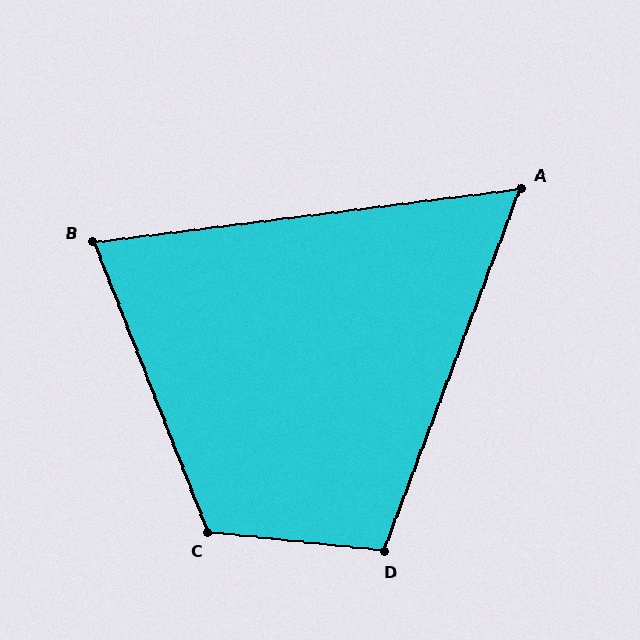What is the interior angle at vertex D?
Approximately 104 degrees (obtuse).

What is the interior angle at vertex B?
Approximately 76 degrees (acute).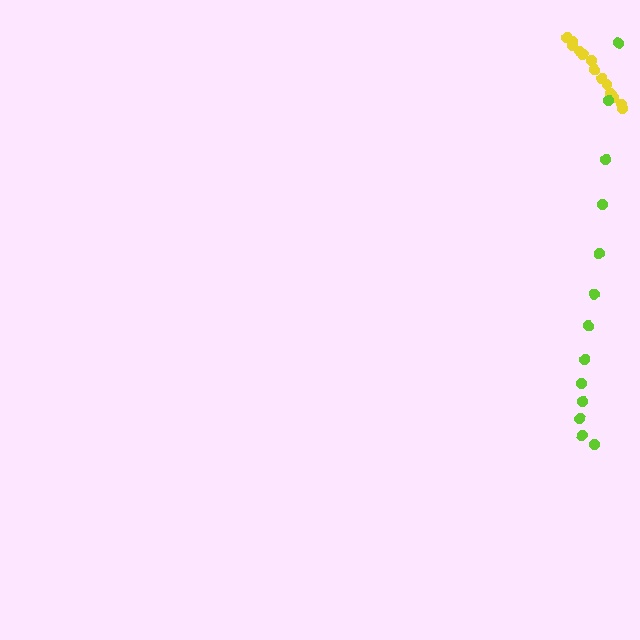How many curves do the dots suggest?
There are 2 distinct paths.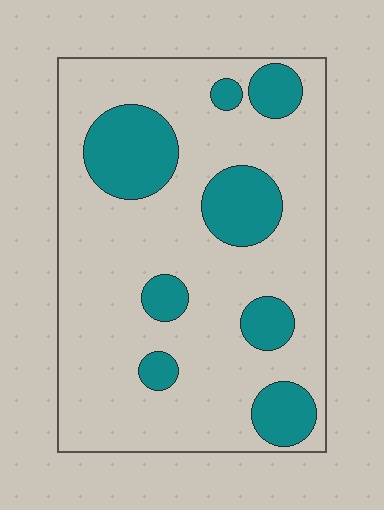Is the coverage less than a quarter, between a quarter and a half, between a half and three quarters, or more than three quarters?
Less than a quarter.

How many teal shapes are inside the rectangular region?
8.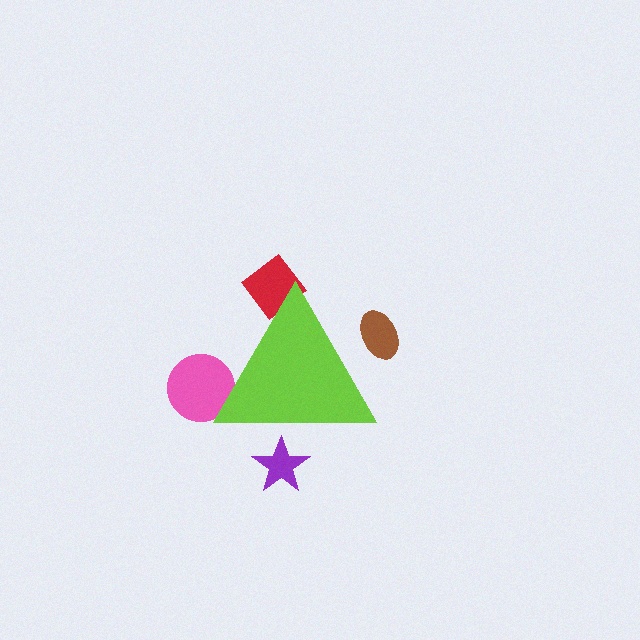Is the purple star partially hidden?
Yes, the purple star is partially hidden behind the lime triangle.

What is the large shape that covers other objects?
A lime triangle.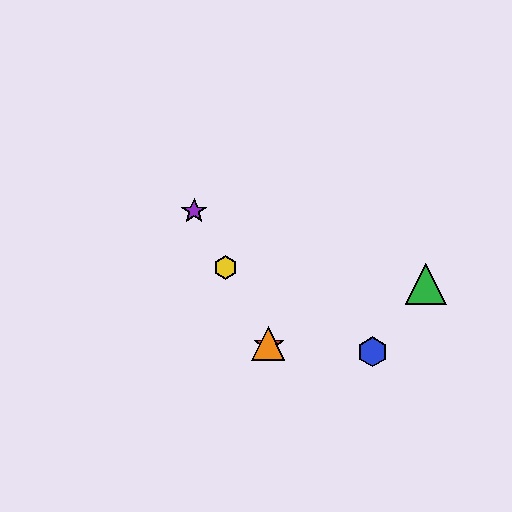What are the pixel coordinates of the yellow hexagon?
The yellow hexagon is at (226, 267).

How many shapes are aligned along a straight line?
4 shapes (the red star, the yellow hexagon, the purple star, the orange triangle) are aligned along a straight line.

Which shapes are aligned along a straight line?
The red star, the yellow hexagon, the purple star, the orange triangle are aligned along a straight line.